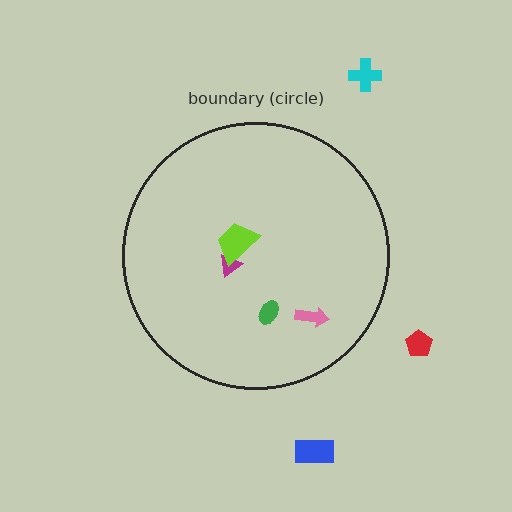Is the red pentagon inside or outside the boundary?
Outside.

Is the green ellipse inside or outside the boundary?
Inside.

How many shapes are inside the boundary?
4 inside, 3 outside.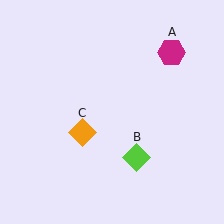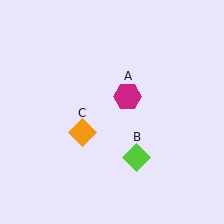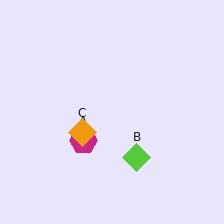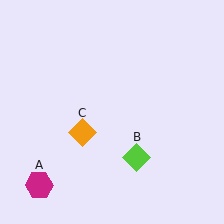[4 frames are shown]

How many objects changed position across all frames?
1 object changed position: magenta hexagon (object A).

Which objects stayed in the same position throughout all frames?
Lime diamond (object B) and orange diamond (object C) remained stationary.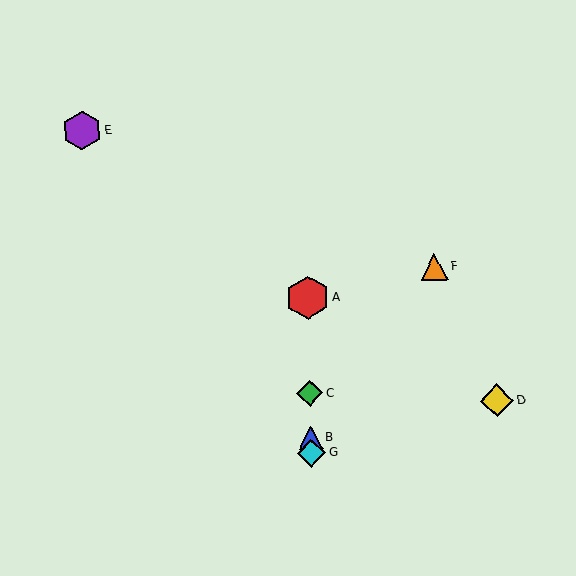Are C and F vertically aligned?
No, C is at x≈310 and F is at x≈434.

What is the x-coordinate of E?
Object E is at x≈82.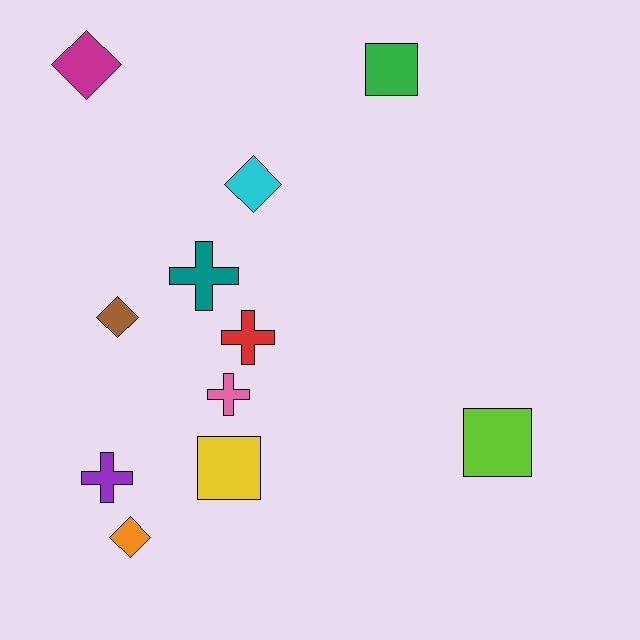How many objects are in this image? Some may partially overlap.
There are 11 objects.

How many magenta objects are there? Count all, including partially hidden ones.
There is 1 magenta object.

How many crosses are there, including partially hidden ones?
There are 4 crosses.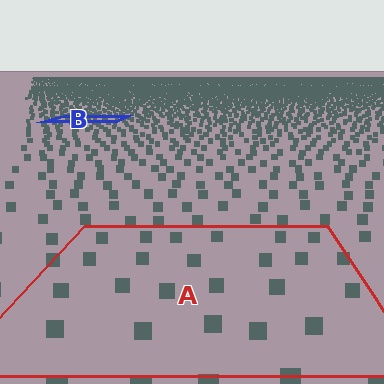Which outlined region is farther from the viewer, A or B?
Region B is farther from the viewer — the texture elements inside it appear smaller and more densely packed.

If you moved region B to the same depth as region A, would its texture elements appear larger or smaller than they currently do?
They would appear larger. At a closer depth, the same texture elements are projected at a bigger on-screen size.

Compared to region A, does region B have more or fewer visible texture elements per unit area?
Region B has more texture elements per unit area — they are packed more densely because it is farther away.